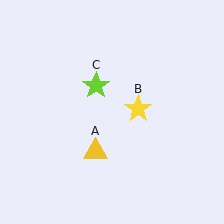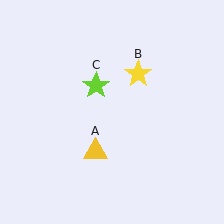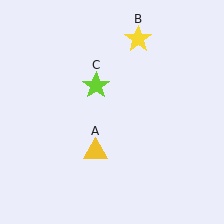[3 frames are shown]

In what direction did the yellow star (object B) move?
The yellow star (object B) moved up.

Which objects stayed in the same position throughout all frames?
Yellow triangle (object A) and lime star (object C) remained stationary.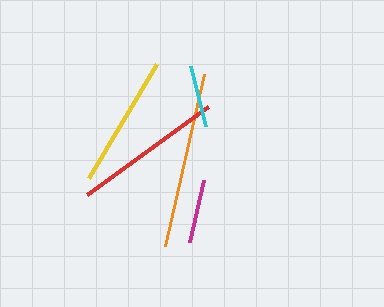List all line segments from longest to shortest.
From longest to shortest: orange, red, yellow, magenta, cyan.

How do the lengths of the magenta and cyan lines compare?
The magenta and cyan lines are approximately the same length.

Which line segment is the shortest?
The cyan line is the shortest at approximately 61 pixels.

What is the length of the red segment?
The red segment is approximately 150 pixels long.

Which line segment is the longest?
The orange line is the longest at approximately 177 pixels.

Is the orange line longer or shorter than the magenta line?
The orange line is longer than the magenta line.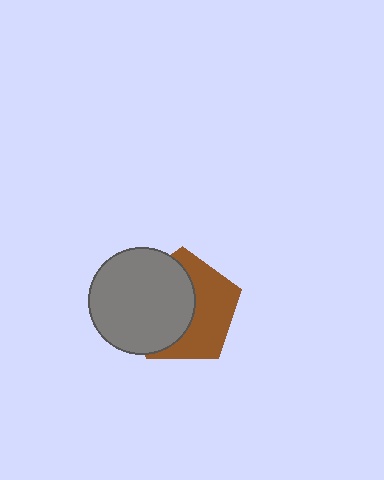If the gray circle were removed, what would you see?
You would see the complete brown pentagon.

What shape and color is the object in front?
The object in front is a gray circle.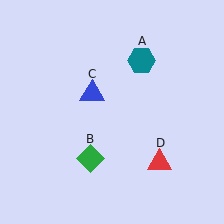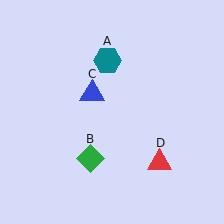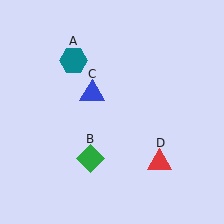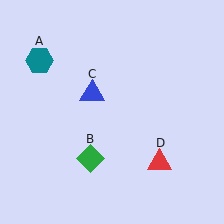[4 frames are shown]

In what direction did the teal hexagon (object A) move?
The teal hexagon (object A) moved left.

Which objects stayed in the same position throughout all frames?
Green diamond (object B) and blue triangle (object C) and red triangle (object D) remained stationary.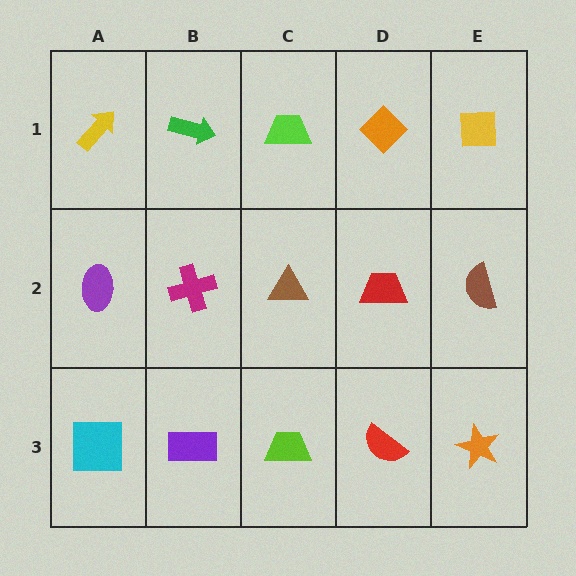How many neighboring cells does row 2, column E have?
3.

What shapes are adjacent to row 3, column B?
A magenta cross (row 2, column B), a cyan square (row 3, column A), a lime trapezoid (row 3, column C).